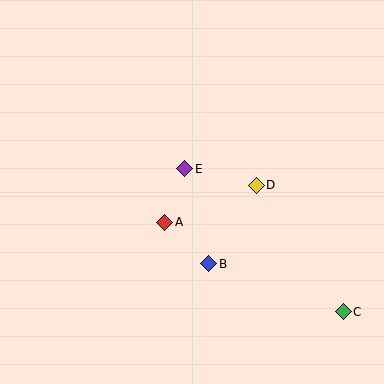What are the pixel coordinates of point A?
Point A is at (165, 222).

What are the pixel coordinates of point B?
Point B is at (209, 264).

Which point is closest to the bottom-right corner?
Point C is closest to the bottom-right corner.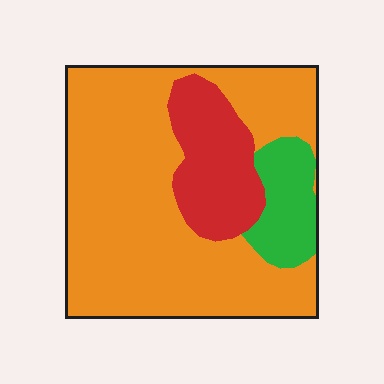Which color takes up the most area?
Orange, at roughly 70%.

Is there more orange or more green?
Orange.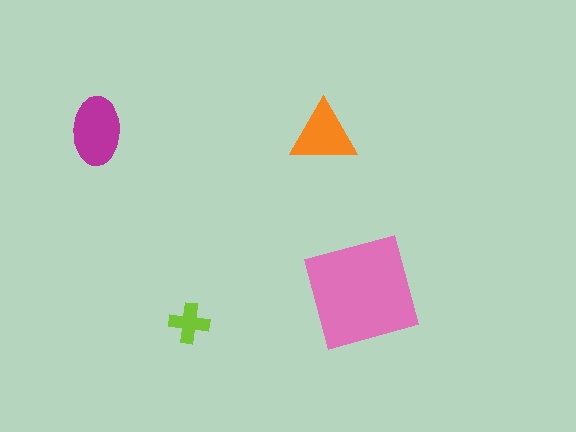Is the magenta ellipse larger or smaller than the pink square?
Smaller.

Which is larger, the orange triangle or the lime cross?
The orange triangle.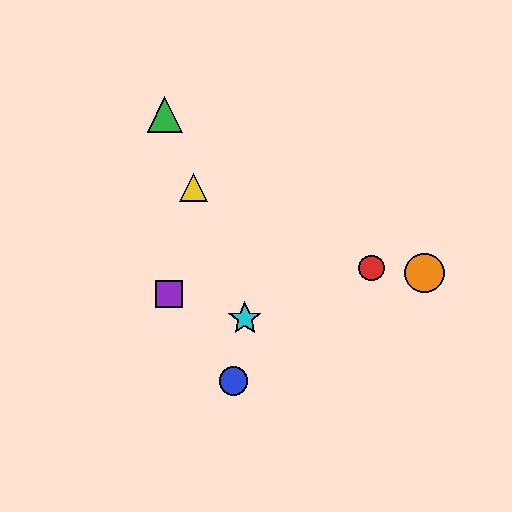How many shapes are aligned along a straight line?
3 shapes (the green triangle, the yellow triangle, the cyan star) are aligned along a straight line.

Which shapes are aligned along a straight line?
The green triangle, the yellow triangle, the cyan star are aligned along a straight line.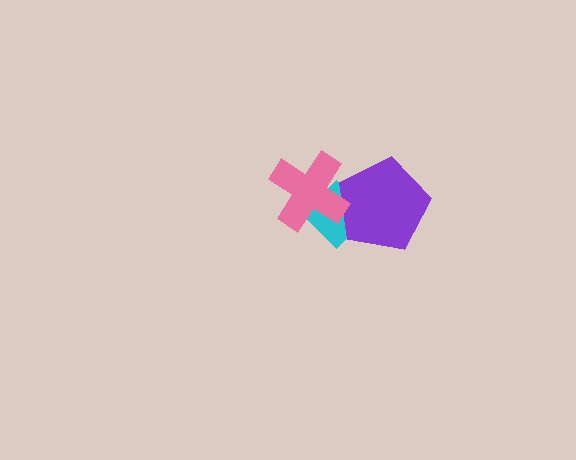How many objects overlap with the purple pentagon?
2 objects overlap with the purple pentagon.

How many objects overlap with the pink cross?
2 objects overlap with the pink cross.